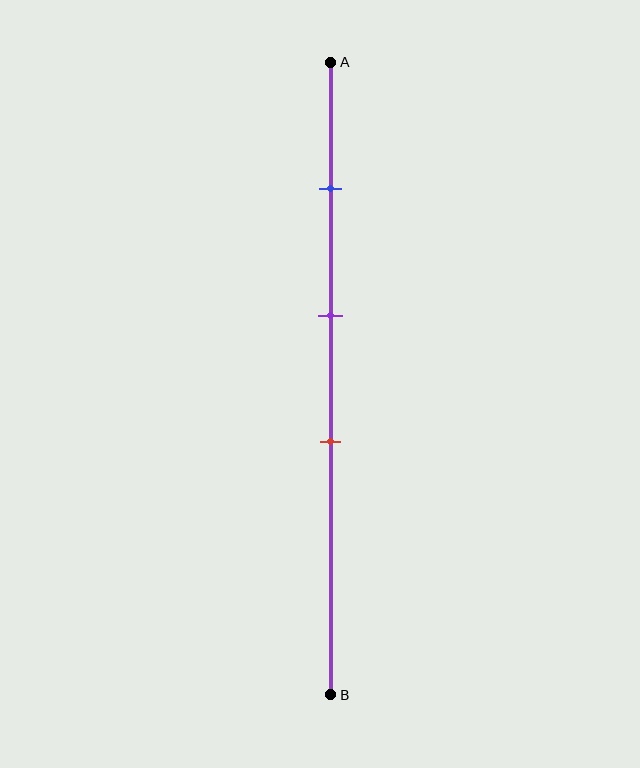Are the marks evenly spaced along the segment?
Yes, the marks are approximately evenly spaced.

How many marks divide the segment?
There are 3 marks dividing the segment.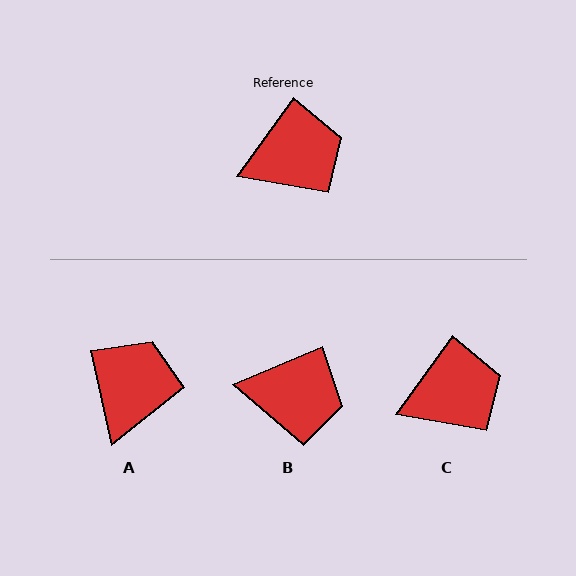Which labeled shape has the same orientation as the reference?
C.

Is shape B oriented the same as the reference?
No, it is off by about 31 degrees.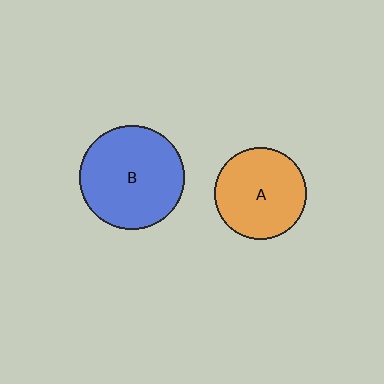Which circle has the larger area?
Circle B (blue).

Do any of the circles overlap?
No, none of the circles overlap.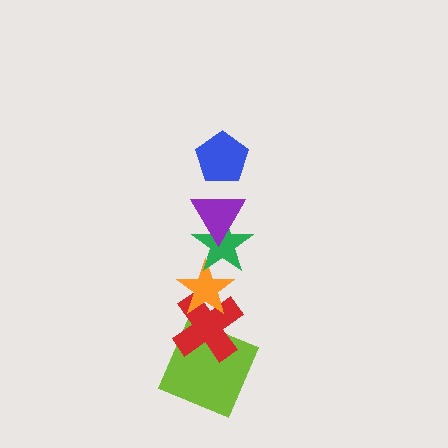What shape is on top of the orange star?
The green star is on top of the orange star.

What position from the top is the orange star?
The orange star is 4th from the top.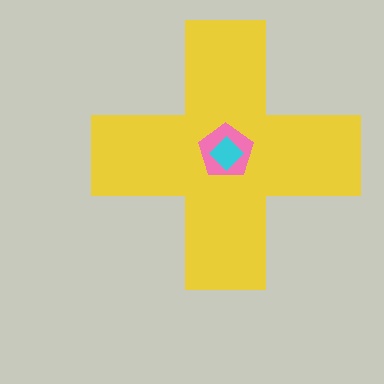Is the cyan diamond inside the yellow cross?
Yes.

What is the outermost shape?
The yellow cross.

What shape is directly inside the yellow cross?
The pink pentagon.